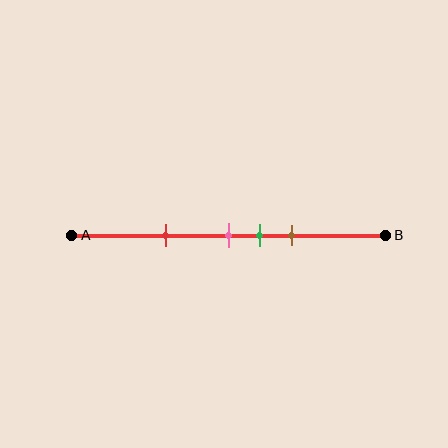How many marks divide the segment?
There are 4 marks dividing the segment.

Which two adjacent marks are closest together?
The pink and green marks are the closest adjacent pair.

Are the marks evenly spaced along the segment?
No, the marks are not evenly spaced.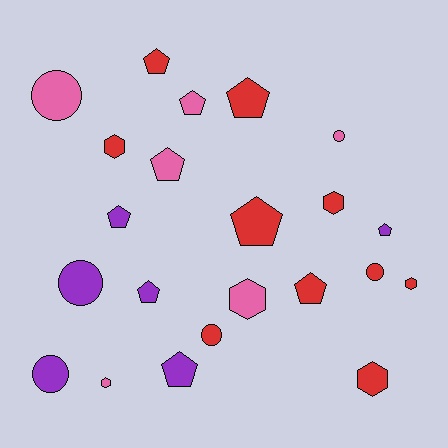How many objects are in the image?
There are 22 objects.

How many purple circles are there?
There are 2 purple circles.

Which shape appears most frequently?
Pentagon, with 10 objects.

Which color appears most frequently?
Red, with 10 objects.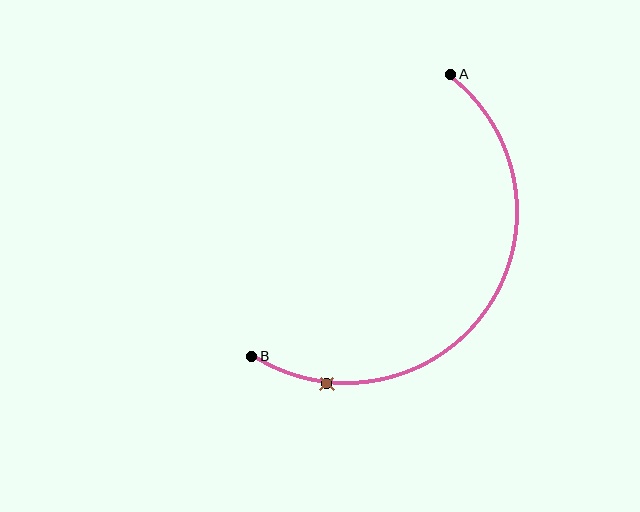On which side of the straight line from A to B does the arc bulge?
The arc bulges below and to the right of the straight line connecting A and B.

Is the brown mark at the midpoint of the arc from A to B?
No. The brown mark lies on the arc but is closer to endpoint B. The arc midpoint would be at the point on the curve equidistant along the arc from both A and B.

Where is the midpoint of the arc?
The arc midpoint is the point on the curve farthest from the straight line joining A and B. It sits below and to the right of that line.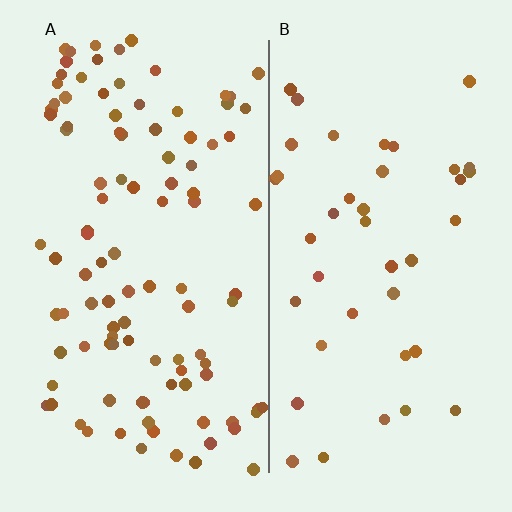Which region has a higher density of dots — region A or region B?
A (the left).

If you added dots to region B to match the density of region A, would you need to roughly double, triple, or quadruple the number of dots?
Approximately triple.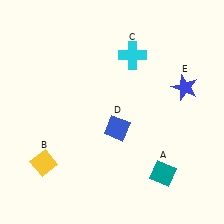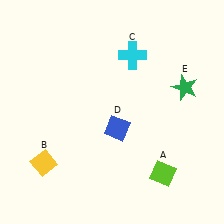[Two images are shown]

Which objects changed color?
A changed from teal to lime. E changed from blue to green.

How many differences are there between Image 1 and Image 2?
There are 2 differences between the two images.